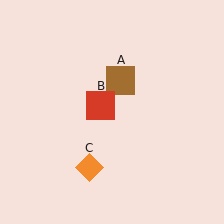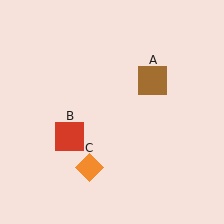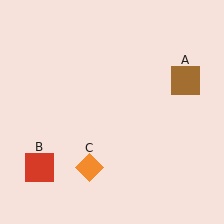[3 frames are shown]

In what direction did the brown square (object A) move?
The brown square (object A) moved right.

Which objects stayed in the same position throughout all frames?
Orange diamond (object C) remained stationary.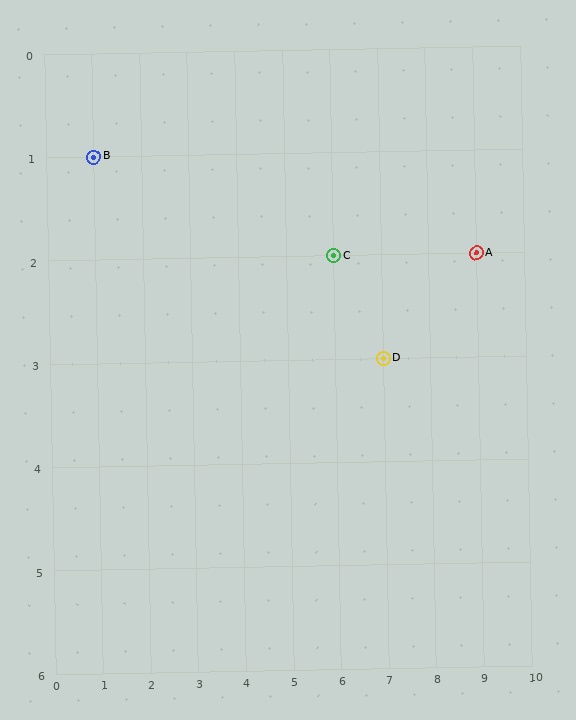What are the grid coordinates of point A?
Point A is at grid coordinates (9, 2).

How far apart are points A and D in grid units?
Points A and D are 2 columns and 1 row apart (about 2.2 grid units diagonally).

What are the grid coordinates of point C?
Point C is at grid coordinates (6, 2).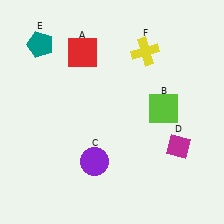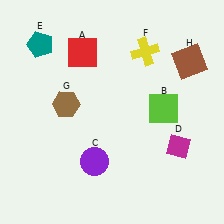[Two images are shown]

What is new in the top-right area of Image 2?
A brown square (H) was added in the top-right area of Image 2.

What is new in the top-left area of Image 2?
A brown hexagon (G) was added in the top-left area of Image 2.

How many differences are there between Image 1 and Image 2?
There are 2 differences between the two images.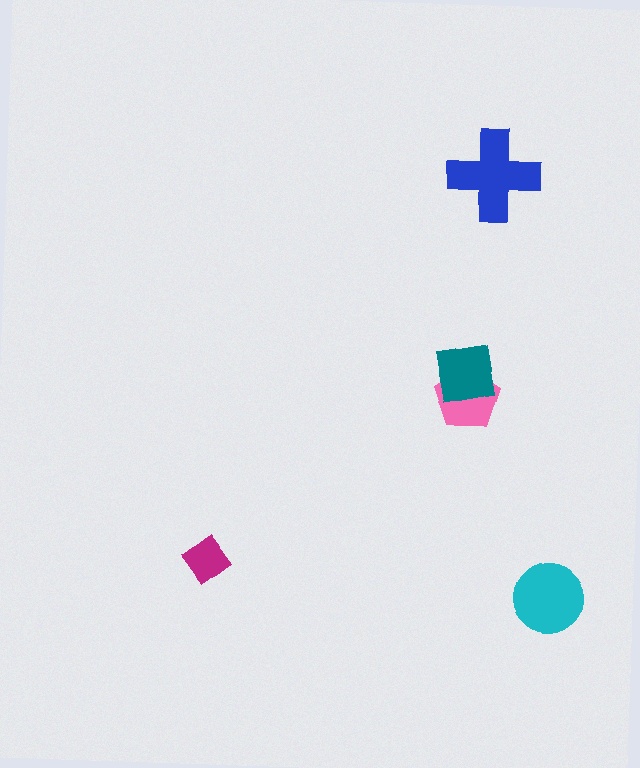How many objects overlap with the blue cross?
0 objects overlap with the blue cross.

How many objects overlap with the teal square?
1 object overlaps with the teal square.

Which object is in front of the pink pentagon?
The teal square is in front of the pink pentagon.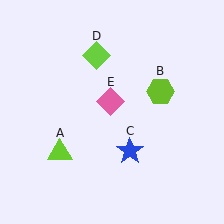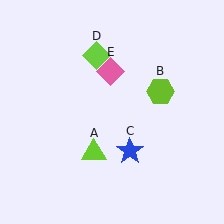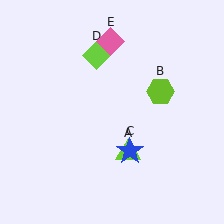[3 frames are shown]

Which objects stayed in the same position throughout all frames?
Lime hexagon (object B) and blue star (object C) and lime diamond (object D) remained stationary.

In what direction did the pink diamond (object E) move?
The pink diamond (object E) moved up.